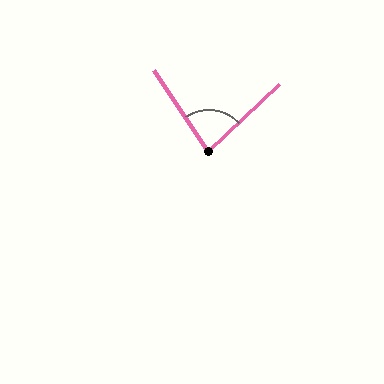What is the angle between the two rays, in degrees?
Approximately 80 degrees.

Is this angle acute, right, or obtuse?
It is acute.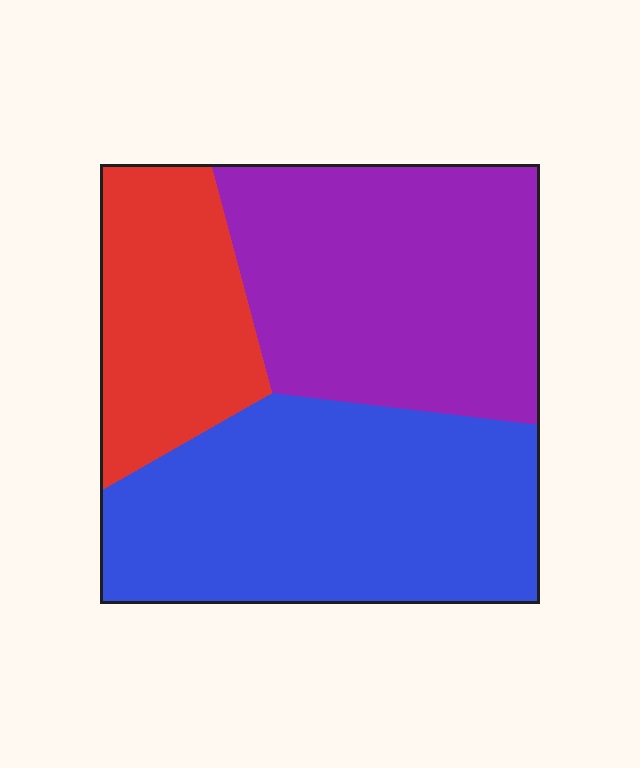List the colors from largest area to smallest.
From largest to smallest: blue, purple, red.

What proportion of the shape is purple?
Purple covers around 40% of the shape.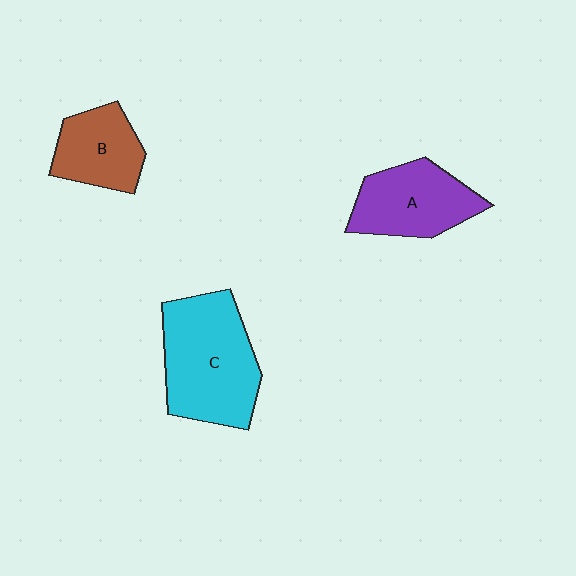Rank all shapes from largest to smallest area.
From largest to smallest: C (cyan), A (purple), B (brown).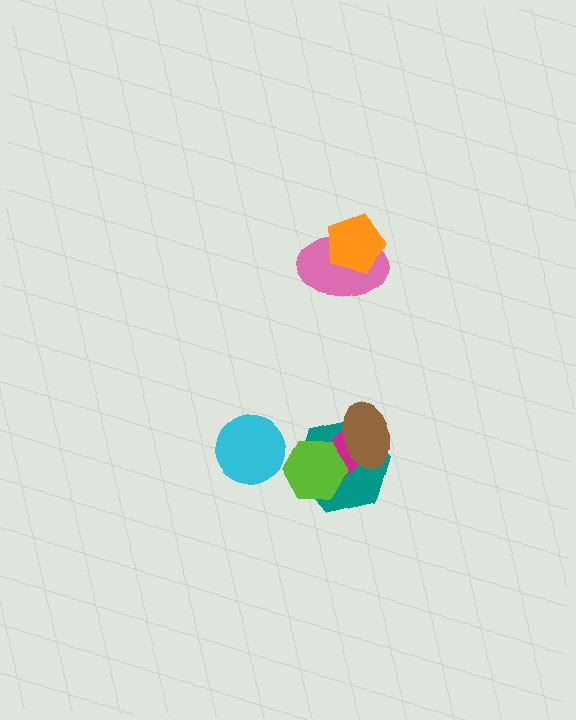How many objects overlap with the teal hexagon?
3 objects overlap with the teal hexagon.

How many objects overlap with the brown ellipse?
2 objects overlap with the brown ellipse.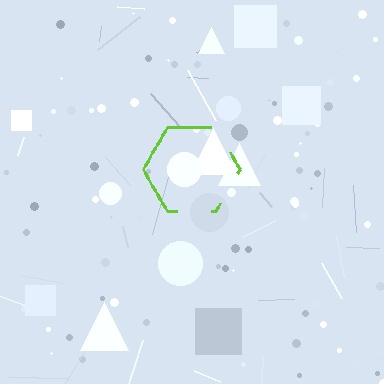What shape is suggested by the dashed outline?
The dashed outline suggests a hexagon.